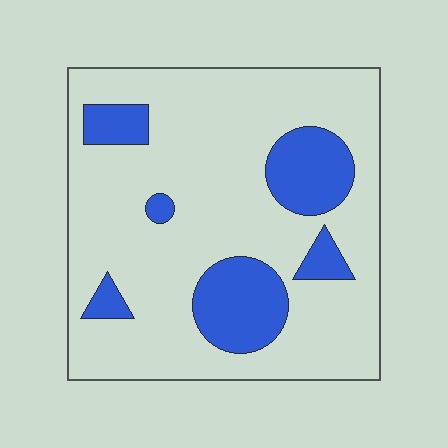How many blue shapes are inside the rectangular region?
6.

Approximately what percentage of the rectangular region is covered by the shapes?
Approximately 20%.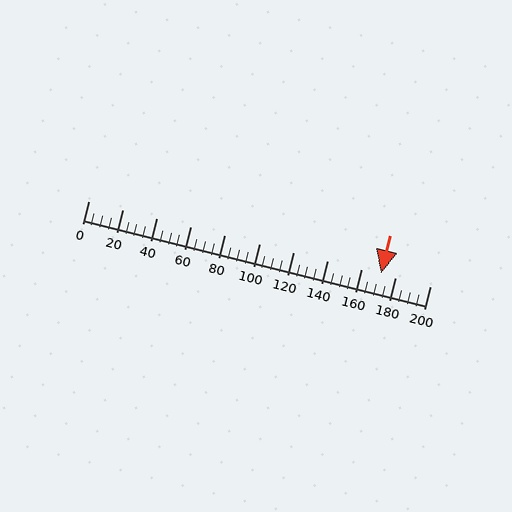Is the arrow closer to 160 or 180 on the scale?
The arrow is closer to 180.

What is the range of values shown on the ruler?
The ruler shows values from 0 to 200.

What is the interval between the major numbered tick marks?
The major tick marks are spaced 20 units apart.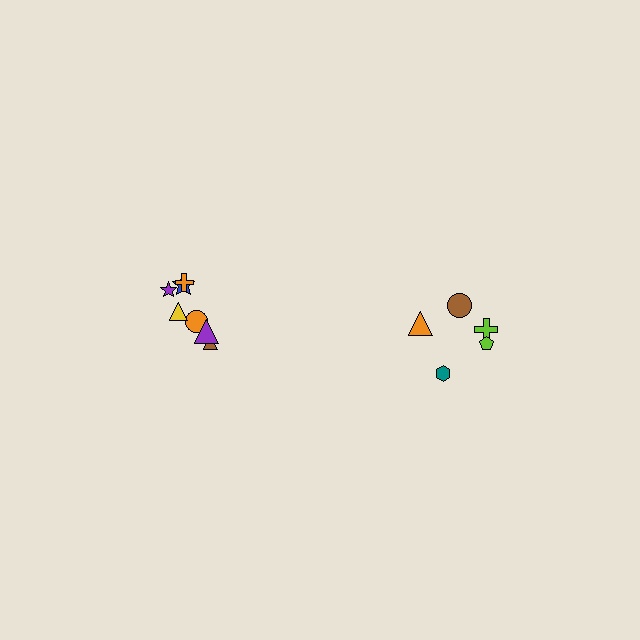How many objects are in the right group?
There are 5 objects.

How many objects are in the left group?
There are 7 objects.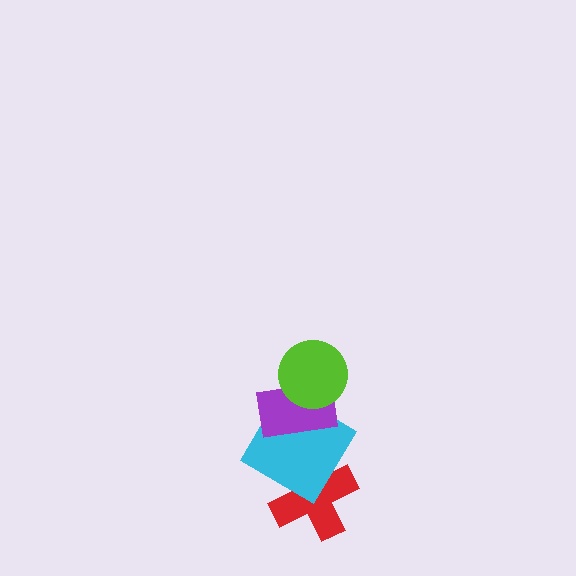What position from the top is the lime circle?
The lime circle is 1st from the top.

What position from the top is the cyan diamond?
The cyan diamond is 3rd from the top.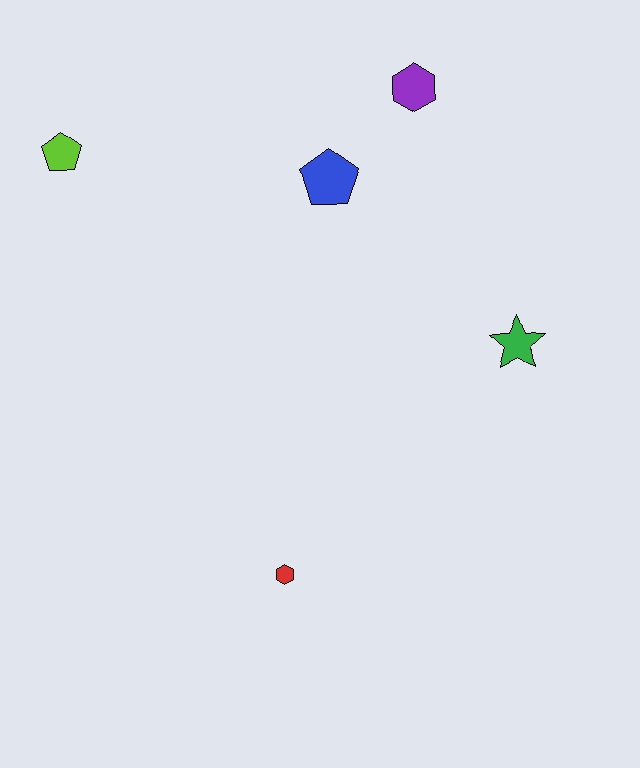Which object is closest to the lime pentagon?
The blue pentagon is closest to the lime pentagon.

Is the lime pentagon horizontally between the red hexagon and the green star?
No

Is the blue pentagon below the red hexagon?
No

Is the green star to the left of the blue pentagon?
No